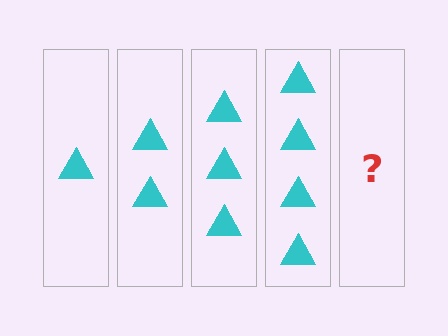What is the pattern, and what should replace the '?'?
The pattern is that each step adds one more triangle. The '?' should be 5 triangles.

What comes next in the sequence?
The next element should be 5 triangles.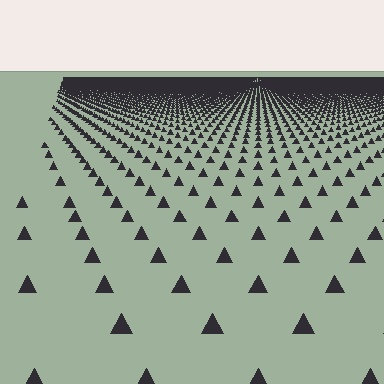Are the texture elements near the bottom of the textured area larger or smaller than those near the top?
Larger. Near the bottom, elements are closer to the viewer and appear at a bigger on-screen size.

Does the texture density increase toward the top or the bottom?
Density increases toward the top.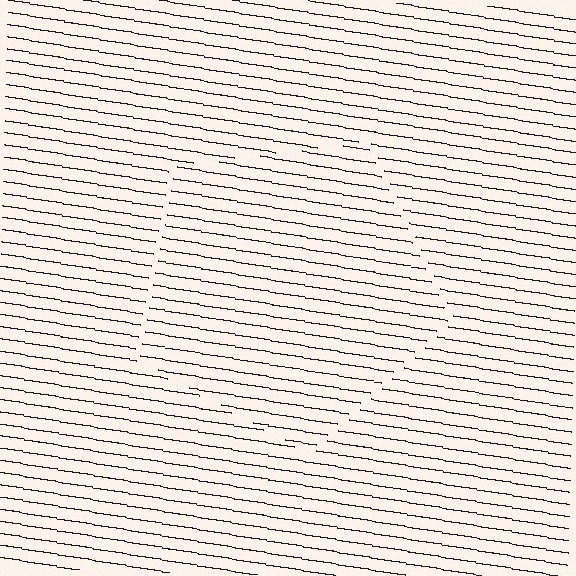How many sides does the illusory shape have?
5 sides — the line-ends trace a pentagon.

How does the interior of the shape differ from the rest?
The interior of the shape contains the same grating, shifted by half a period — the contour is defined by the phase discontinuity where line-ends from the inner and outer gratings abut.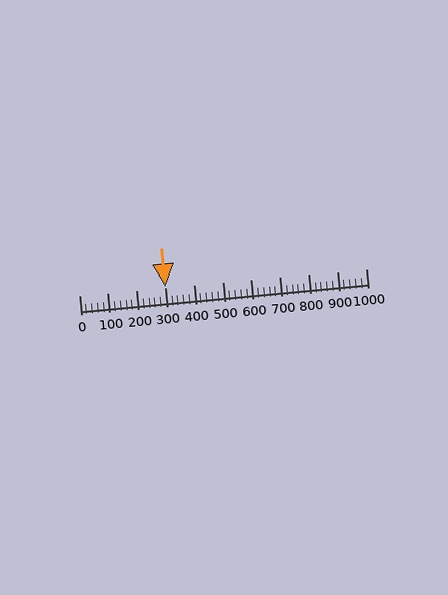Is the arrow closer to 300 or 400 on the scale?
The arrow is closer to 300.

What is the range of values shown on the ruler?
The ruler shows values from 0 to 1000.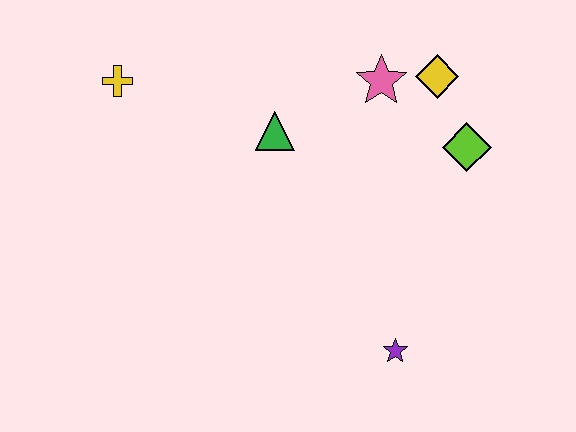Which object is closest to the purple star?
The lime diamond is closest to the purple star.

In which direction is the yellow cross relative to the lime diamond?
The yellow cross is to the left of the lime diamond.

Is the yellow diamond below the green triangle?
No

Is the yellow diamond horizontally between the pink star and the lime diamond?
Yes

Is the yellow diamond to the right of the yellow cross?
Yes